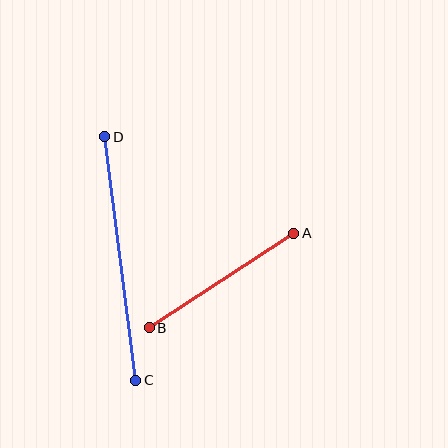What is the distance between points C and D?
The distance is approximately 246 pixels.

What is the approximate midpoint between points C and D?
The midpoint is at approximately (120, 259) pixels.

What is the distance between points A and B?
The distance is approximately 173 pixels.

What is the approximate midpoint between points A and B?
The midpoint is at approximately (221, 280) pixels.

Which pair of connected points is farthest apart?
Points C and D are farthest apart.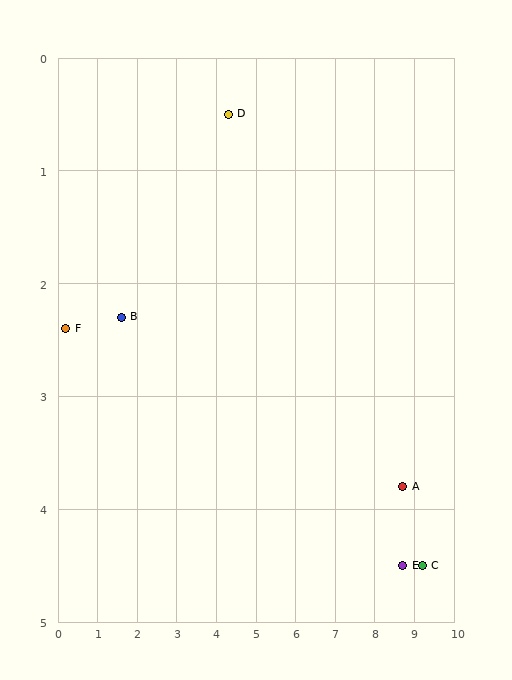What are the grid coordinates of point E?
Point E is at approximately (8.7, 4.5).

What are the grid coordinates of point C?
Point C is at approximately (9.2, 4.5).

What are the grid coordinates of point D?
Point D is at approximately (4.3, 0.5).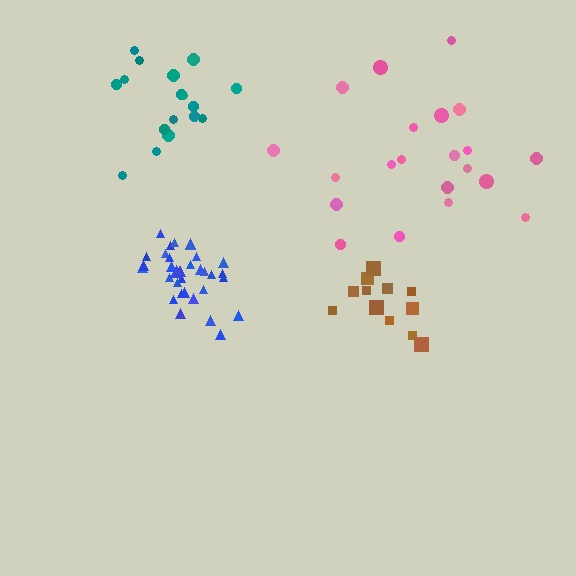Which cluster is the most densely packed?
Blue.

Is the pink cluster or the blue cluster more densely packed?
Blue.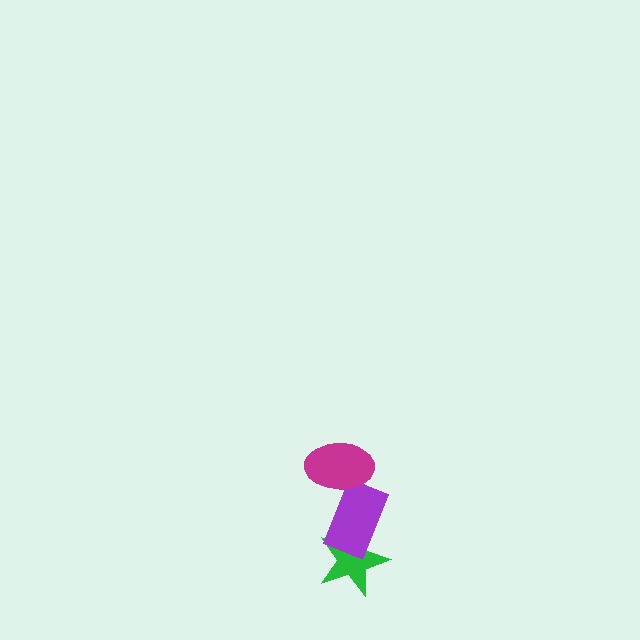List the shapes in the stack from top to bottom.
From top to bottom: the magenta ellipse, the purple rectangle, the green star.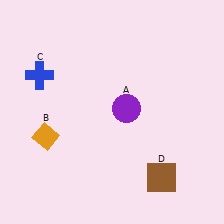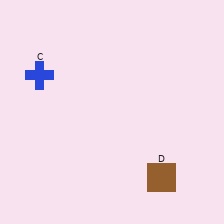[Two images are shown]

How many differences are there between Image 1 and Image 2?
There are 2 differences between the two images.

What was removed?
The orange diamond (B), the purple circle (A) were removed in Image 2.